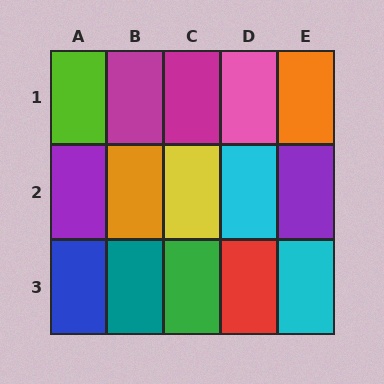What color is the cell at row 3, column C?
Green.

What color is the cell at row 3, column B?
Teal.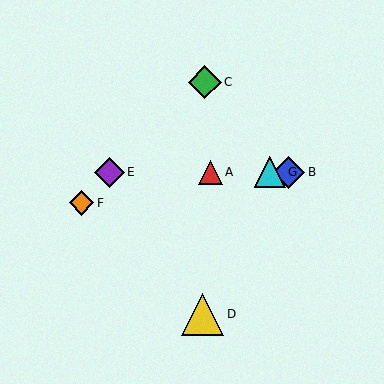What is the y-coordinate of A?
Object A is at y≈172.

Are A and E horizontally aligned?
Yes, both are at y≈172.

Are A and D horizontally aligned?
No, A is at y≈172 and D is at y≈314.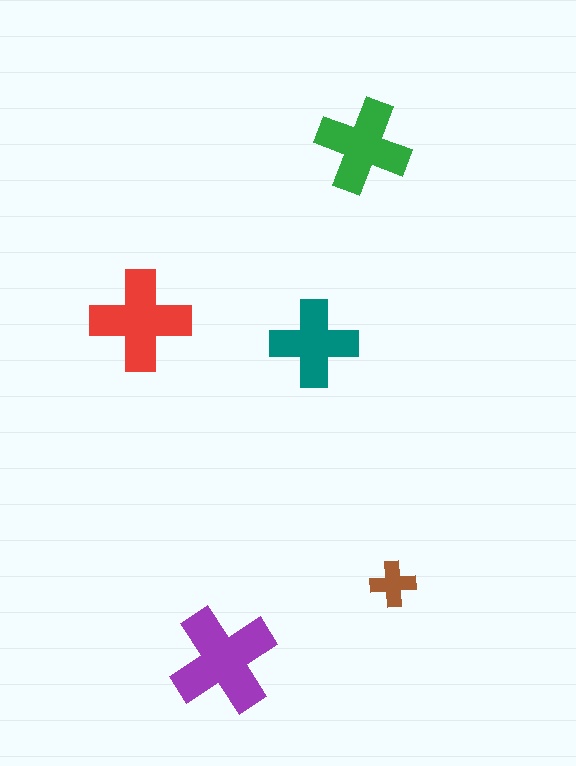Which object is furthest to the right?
The brown cross is rightmost.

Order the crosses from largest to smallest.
the purple one, the red one, the green one, the teal one, the brown one.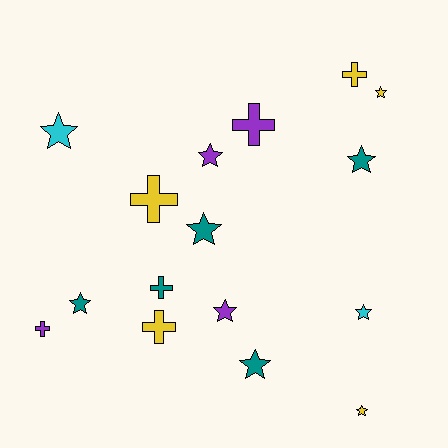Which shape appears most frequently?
Star, with 10 objects.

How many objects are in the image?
There are 16 objects.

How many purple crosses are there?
There are 2 purple crosses.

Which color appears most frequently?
Yellow, with 5 objects.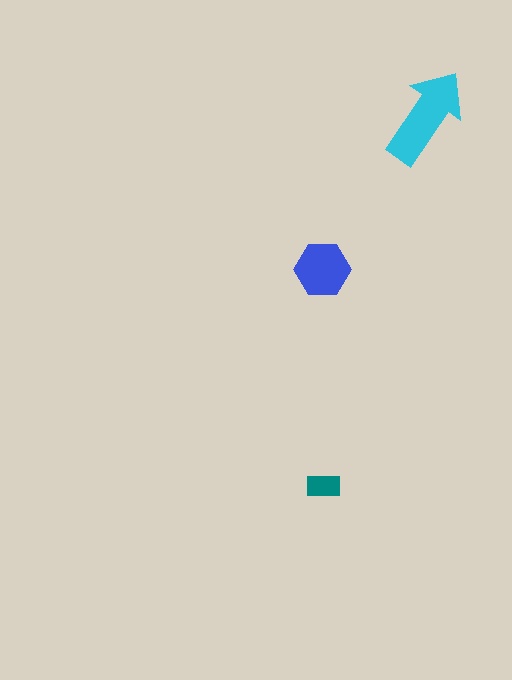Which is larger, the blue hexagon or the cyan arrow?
The cyan arrow.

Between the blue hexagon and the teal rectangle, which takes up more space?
The blue hexagon.